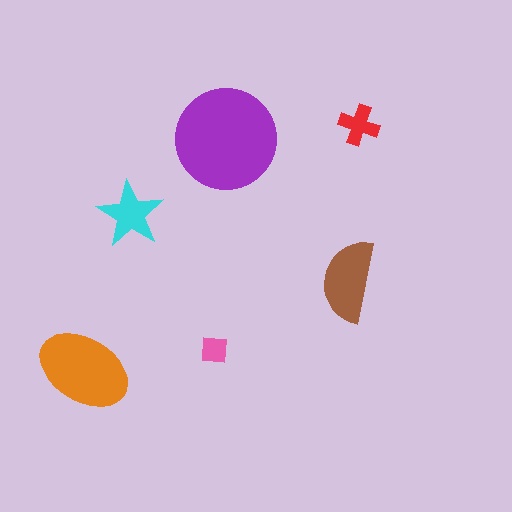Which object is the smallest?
The pink square.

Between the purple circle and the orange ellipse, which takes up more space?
The purple circle.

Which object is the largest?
The purple circle.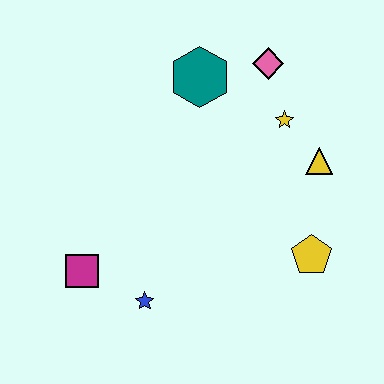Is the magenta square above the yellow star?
No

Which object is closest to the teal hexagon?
The pink diamond is closest to the teal hexagon.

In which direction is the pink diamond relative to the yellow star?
The pink diamond is above the yellow star.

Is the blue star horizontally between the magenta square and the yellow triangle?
Yes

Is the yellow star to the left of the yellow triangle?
Yes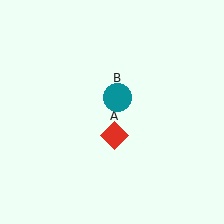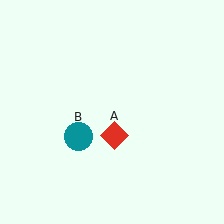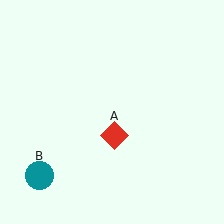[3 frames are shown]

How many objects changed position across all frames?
1 object changed position: teal circle (object B).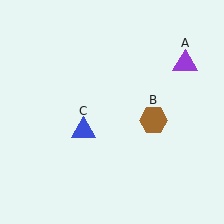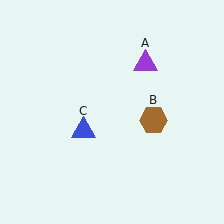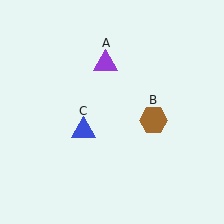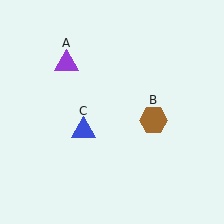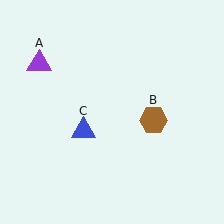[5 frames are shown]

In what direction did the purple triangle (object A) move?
The purple triangle (object A) moved left.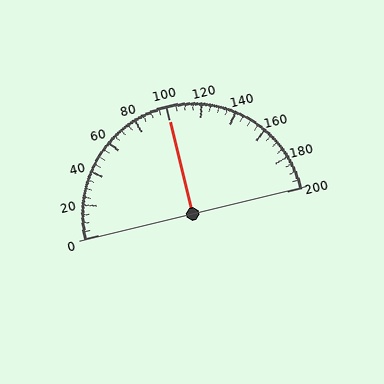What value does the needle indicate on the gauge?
The needle indicates approximately 100.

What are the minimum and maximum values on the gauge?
The gauge ranges from 0 to 200.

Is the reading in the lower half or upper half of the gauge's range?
The reading is in the upper half of the range (0 to 200).